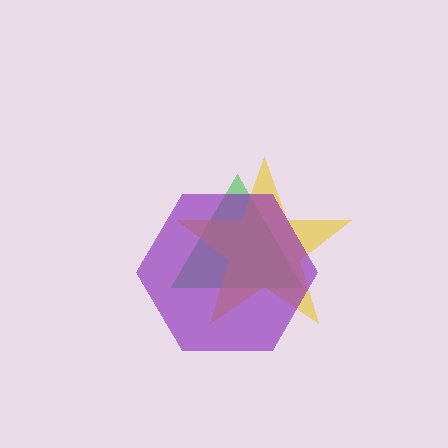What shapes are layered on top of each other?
The layered shapes are: a green triangle, a yellow star, a purple hexagon.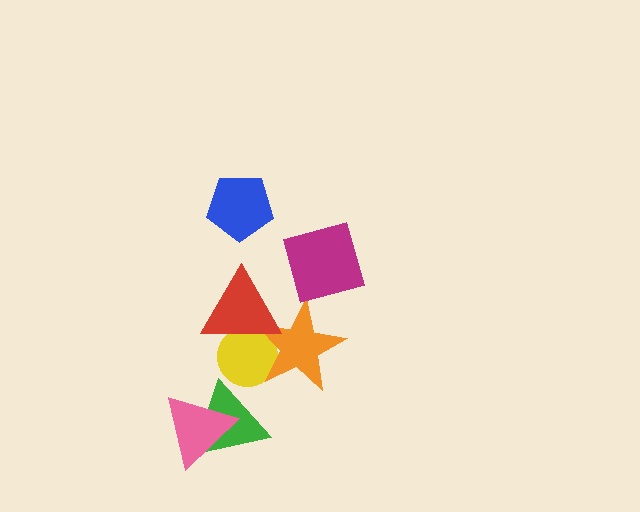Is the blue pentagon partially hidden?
No, no other shape covers it.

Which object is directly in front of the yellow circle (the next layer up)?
The orange star is directly in front of the yellow circle.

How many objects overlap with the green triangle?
1 object overlaps with the green triangle.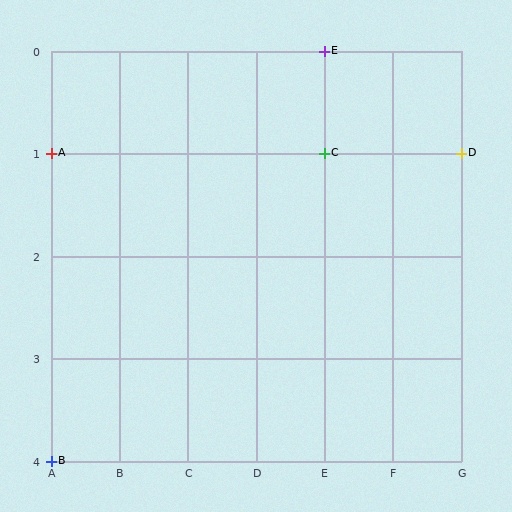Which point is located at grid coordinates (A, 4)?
Point B is at (A, 4).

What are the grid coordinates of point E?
Point E is at grid coordinates (E, 0).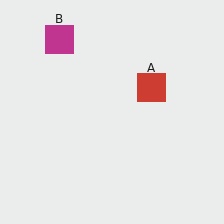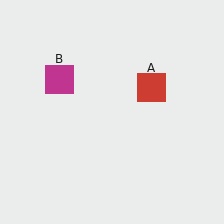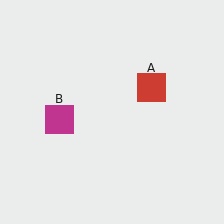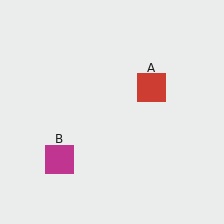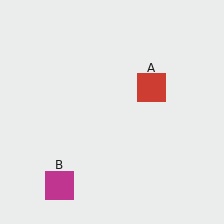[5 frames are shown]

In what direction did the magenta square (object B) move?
The magenta square (object B) moved down.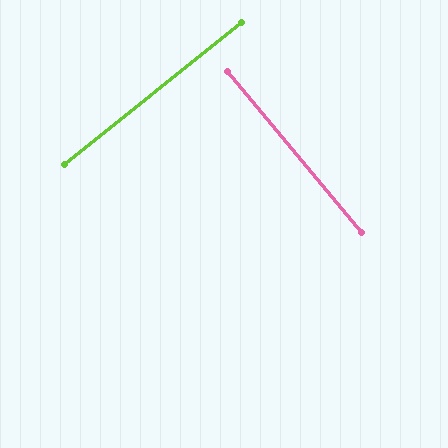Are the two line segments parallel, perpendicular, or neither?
Perpendicular — they meet at approximately 89°.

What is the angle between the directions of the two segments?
Approximately 89 degrees.